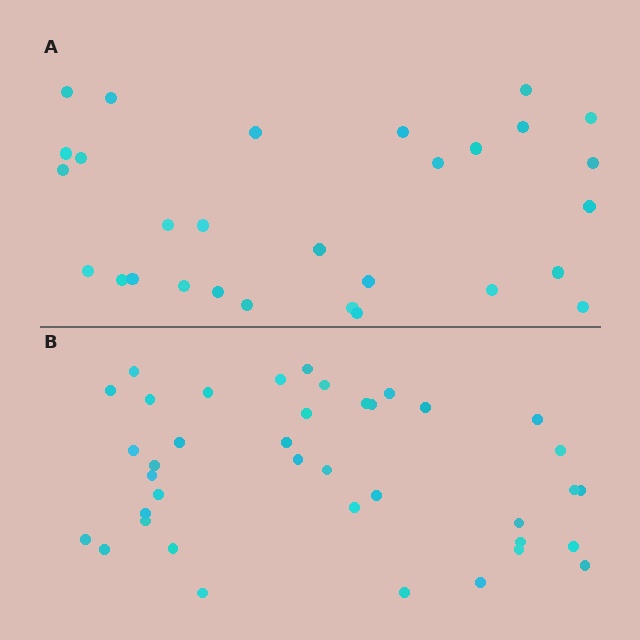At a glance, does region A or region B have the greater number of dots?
Region B (the bottom region) has more dots.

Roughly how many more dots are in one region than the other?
Region B has roughly 10 or so more dots than region A.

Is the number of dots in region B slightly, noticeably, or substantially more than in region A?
Region B has noticeably more, but not dramatically so. The ratio is roughly 1.3 to 1.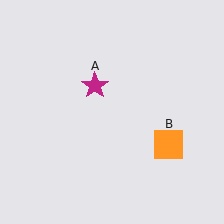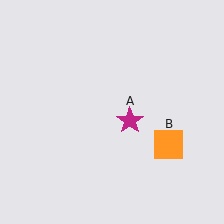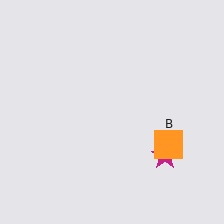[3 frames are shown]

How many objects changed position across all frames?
1 object changed position: magenta star (object A).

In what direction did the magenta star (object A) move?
The magenta star (object A) moved down and to the right.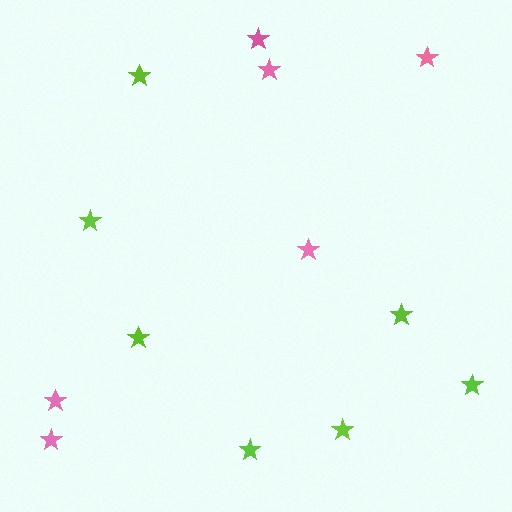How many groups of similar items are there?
There are 2 groups: one group of pink stars (6) and one group of lime stars (7).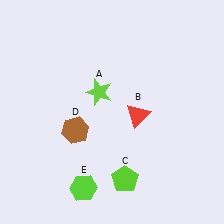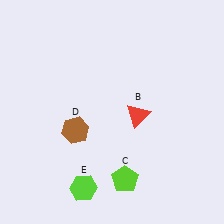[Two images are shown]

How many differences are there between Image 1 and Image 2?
There is 1 difference between the two images.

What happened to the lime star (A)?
The lime star (A) was removed in Image 2. It was in the top-left area of Image 1.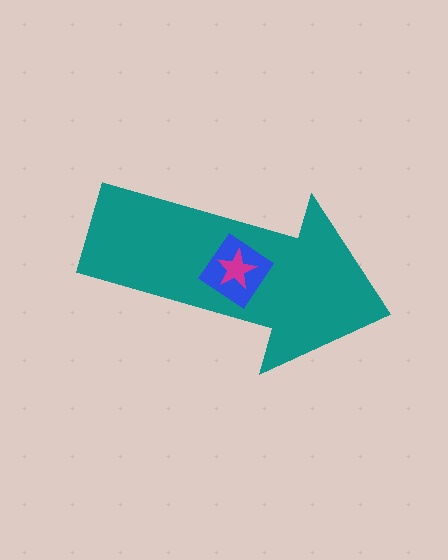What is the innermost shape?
The magenta star.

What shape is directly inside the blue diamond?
The magenta star.